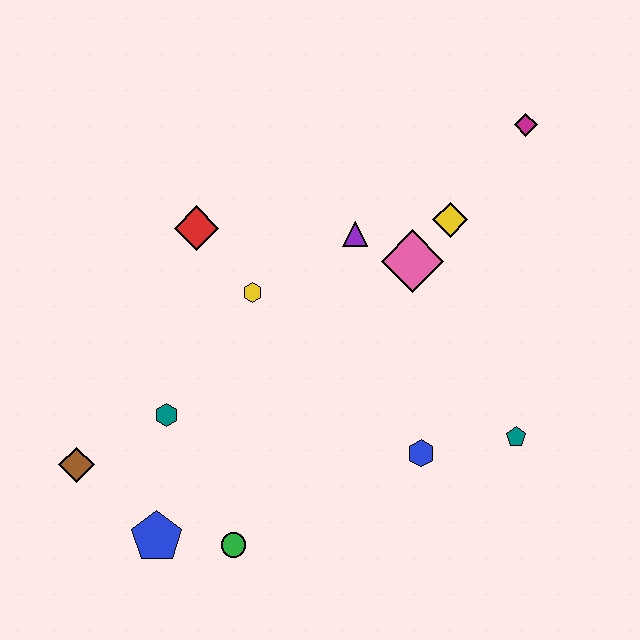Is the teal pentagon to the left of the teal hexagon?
No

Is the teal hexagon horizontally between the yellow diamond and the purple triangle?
No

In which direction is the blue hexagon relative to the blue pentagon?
The blue hexagon is to the right of the blue pentagon.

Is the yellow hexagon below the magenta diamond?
Yes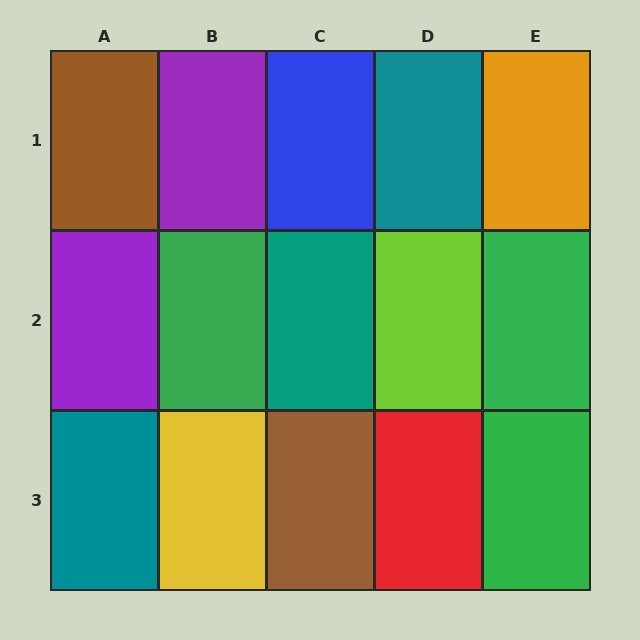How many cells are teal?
3 cells are teal.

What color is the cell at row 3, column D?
Red.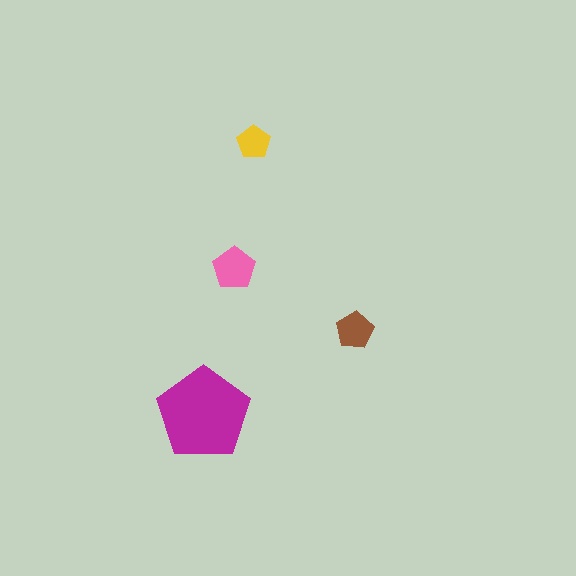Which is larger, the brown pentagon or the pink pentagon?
The pink one.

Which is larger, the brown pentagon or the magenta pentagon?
The magenta one.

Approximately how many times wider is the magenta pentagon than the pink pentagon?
About 2 times wider.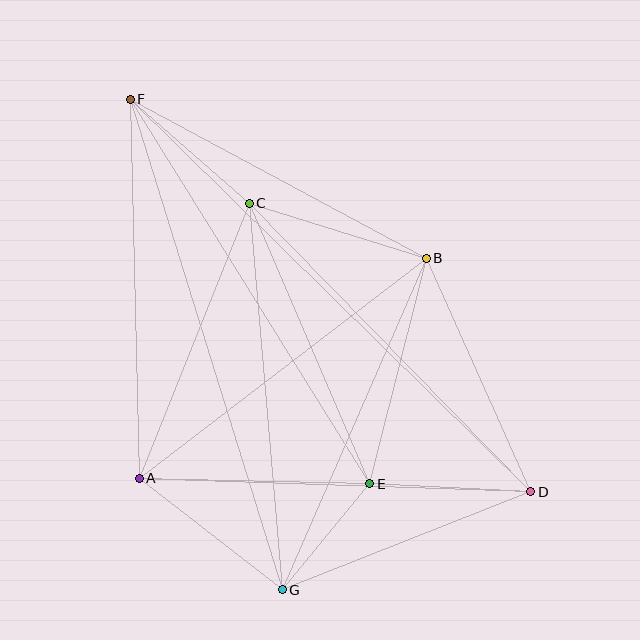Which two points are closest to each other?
Points E and G are closest to each other.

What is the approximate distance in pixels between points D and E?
The distance between D and E is approximately 161 pixels.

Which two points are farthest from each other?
Points D and F are farthest from each other.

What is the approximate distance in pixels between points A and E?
The distance between A and E is approximately 231 pixels.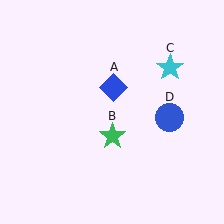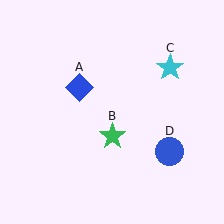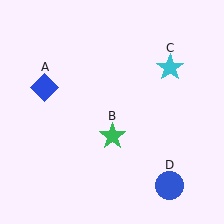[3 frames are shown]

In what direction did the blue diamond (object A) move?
The blue diamond (object A) moved left.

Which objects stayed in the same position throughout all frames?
Green star (object B) and cyan star (object C) remained stationary.